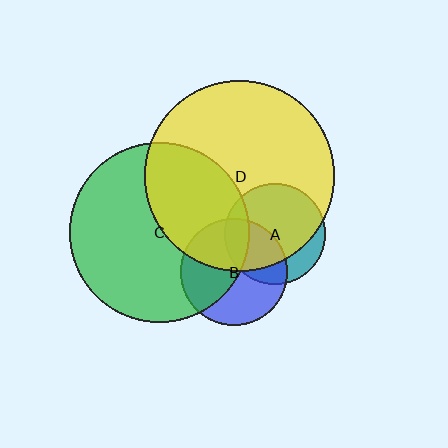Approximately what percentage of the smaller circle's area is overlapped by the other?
Approximately 15%.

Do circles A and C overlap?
Yes.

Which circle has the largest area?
Circle D (yellow).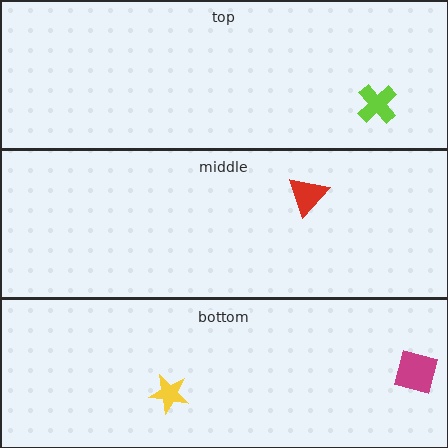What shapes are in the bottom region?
The yellow star, the magenta square.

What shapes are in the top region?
The lime cross.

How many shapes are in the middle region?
1.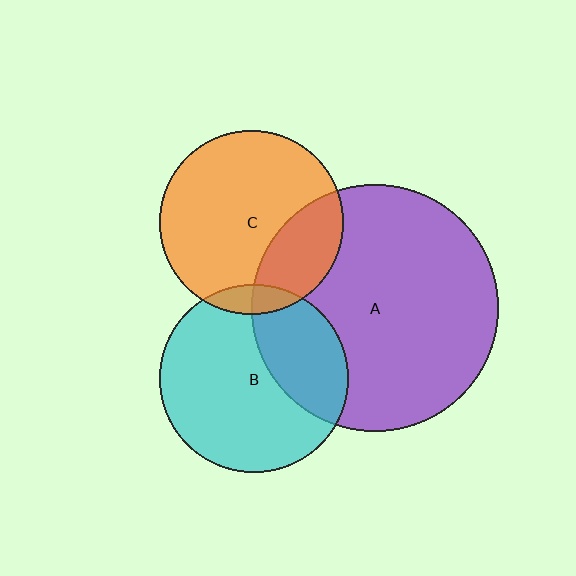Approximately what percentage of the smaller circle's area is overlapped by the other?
Approximately 10%.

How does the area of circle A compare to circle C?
Approximately 1.8 times.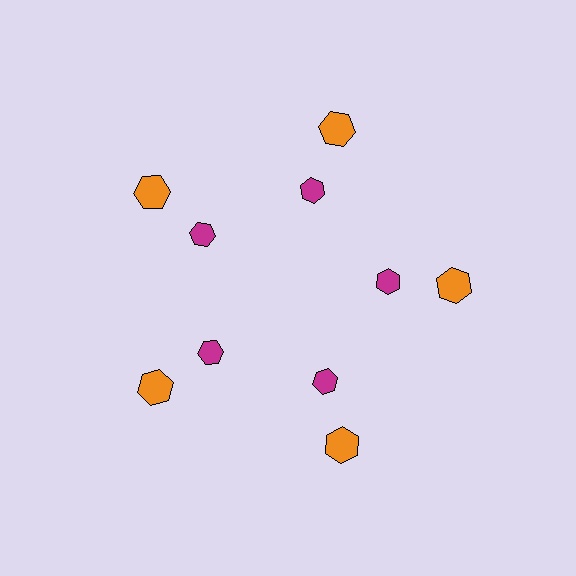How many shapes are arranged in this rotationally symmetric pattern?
There are 10 shapes, arranged in 5 groups of 2.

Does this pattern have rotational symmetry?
Yes, this pattern has 5-fold rotational symmetry. It looks the same after rotating 72 degrees around the center.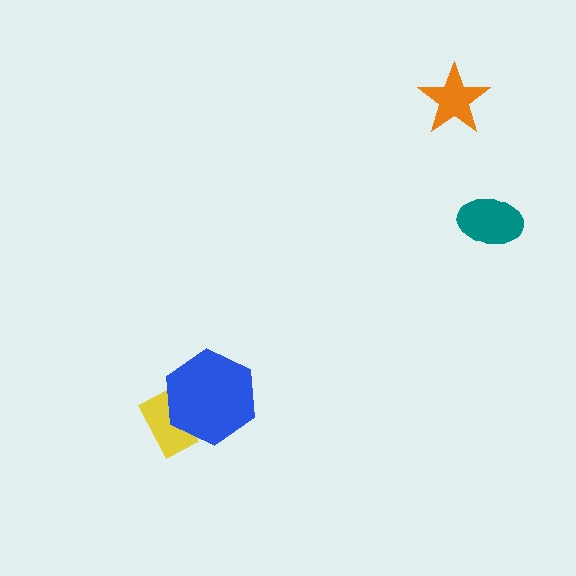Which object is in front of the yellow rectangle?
The blue hexagon is in front of the yellow rectangle.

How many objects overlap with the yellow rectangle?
1 object overlaps with the yellow rectangle.